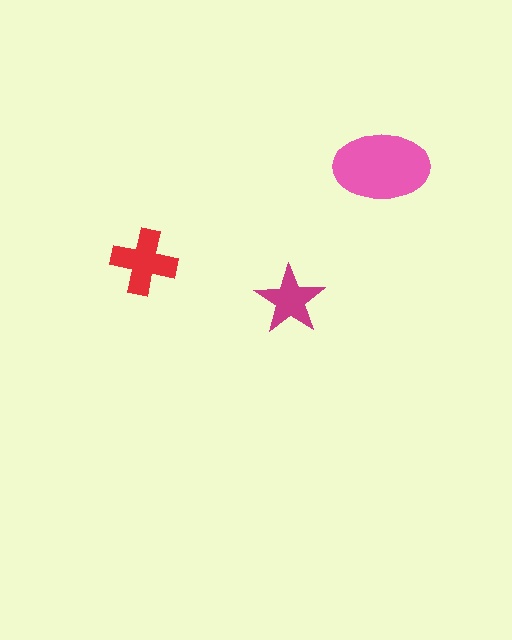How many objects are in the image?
There are 3 objects in the image.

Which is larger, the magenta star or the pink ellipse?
The pink ellipse.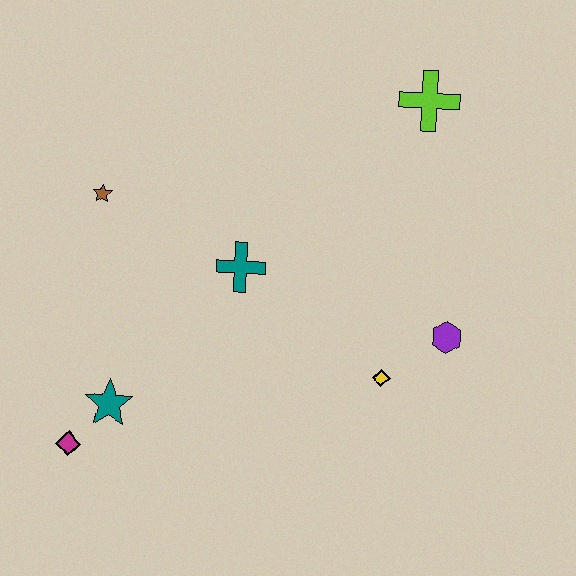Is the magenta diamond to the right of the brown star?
No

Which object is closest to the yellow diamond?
The purple hexagon is closest to the yellow diamond.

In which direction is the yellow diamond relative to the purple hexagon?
The yellow diamond is to the left of the purple hexagon.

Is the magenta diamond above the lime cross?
No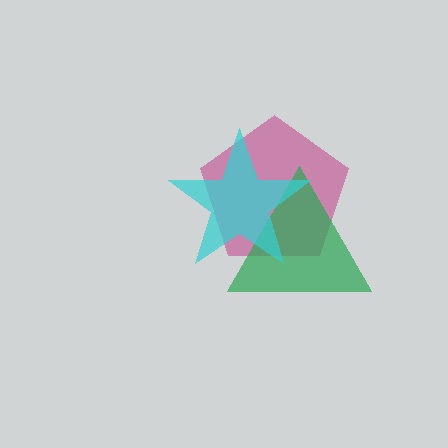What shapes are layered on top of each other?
The layered shapes are: a magenta pentagon, a green triangle, a cyan star.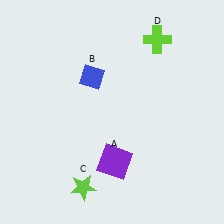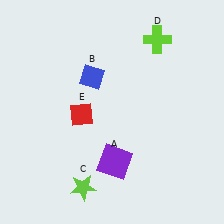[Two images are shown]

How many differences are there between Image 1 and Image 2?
There is 1 difference between the two images.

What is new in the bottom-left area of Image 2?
A red diamond (E) was added in the bottom-left area of Image 2.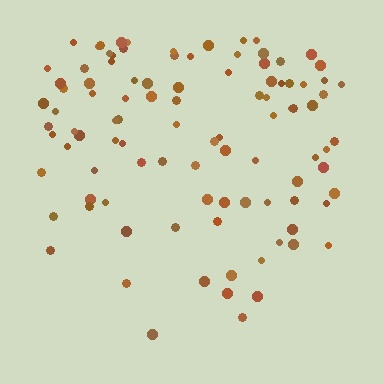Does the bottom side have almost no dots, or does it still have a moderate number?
Still a moderate number, just noticeably fewer than the top.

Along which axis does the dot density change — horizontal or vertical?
Vertical.